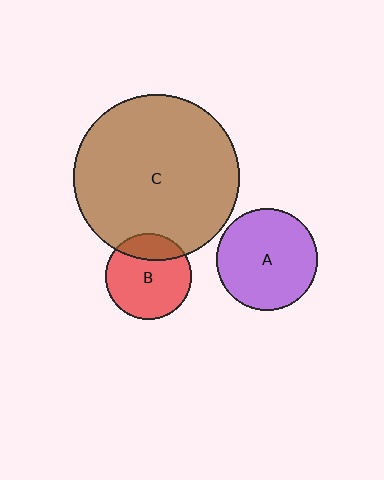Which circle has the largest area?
Circle C (brown).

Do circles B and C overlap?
Yes.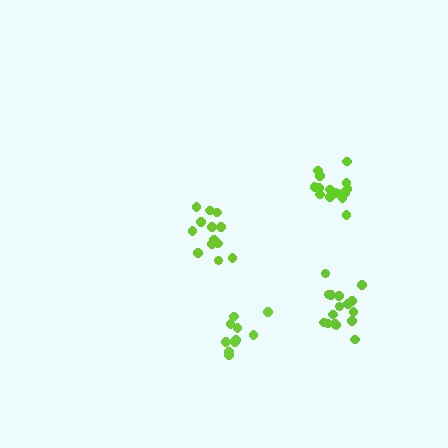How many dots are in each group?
Group 1: 13 dots, Group 2: 16 dots, Group 3: 16 dots, Group 4: 10 dots (55 total).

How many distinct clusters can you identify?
There are 4 distinct clusters.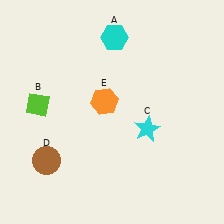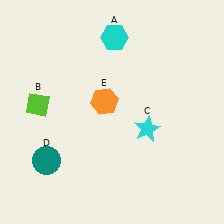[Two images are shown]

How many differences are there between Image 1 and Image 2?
There is 1 difference between the two images.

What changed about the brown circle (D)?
In Image 1, D is brown. In Image 2, it changed to teal.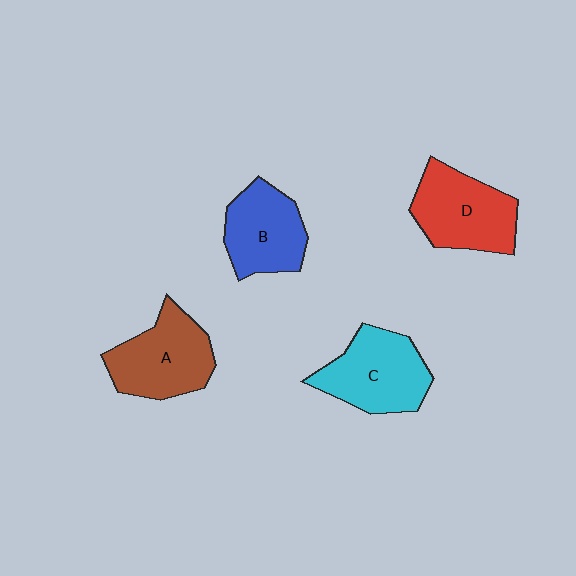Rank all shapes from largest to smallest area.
From largest to smallest: C (cyan), D (red), A (brown), B (blue).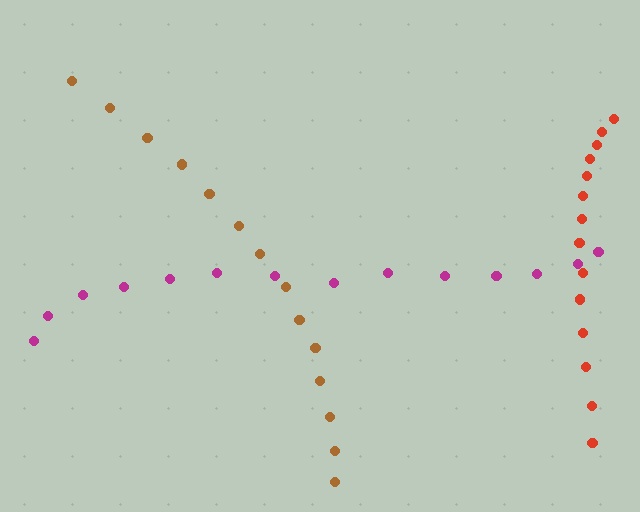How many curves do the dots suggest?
There are 3 distinct paths.